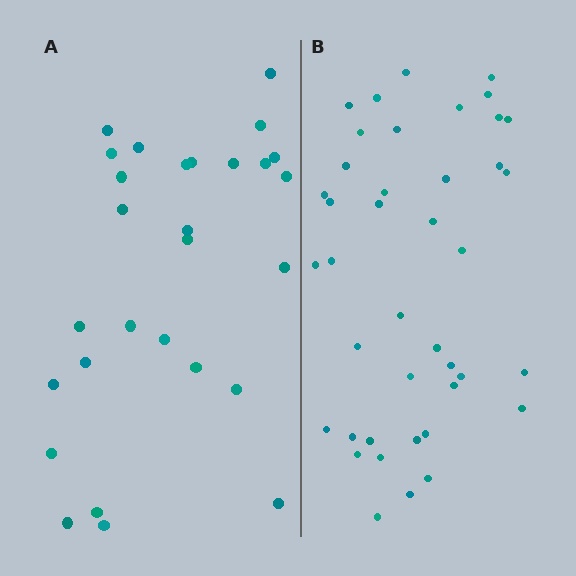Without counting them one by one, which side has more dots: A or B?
Region B (the right region) has more dots.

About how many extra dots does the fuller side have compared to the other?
Region B has approximately 15 more dots than region A.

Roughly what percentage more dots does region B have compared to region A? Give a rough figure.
About 45% more.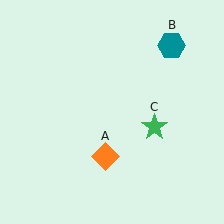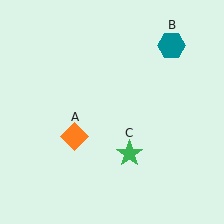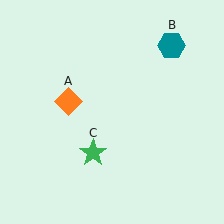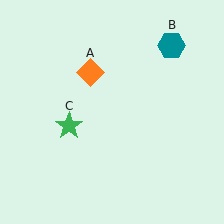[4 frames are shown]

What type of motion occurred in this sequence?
The orange diamond (object A), green star (object C) rotated clockwise around the center of the scene.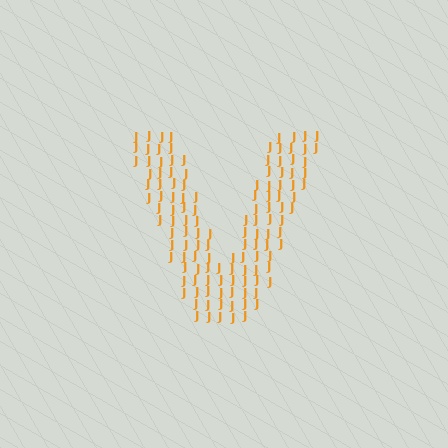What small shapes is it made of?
It is made of small letter J's.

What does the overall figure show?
The overall figure shows the letter V.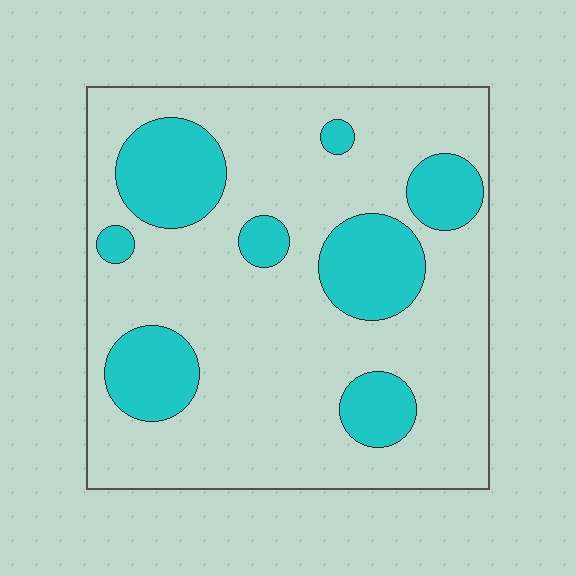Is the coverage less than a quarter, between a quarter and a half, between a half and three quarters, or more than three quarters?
Less than a quarter.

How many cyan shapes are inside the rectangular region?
8.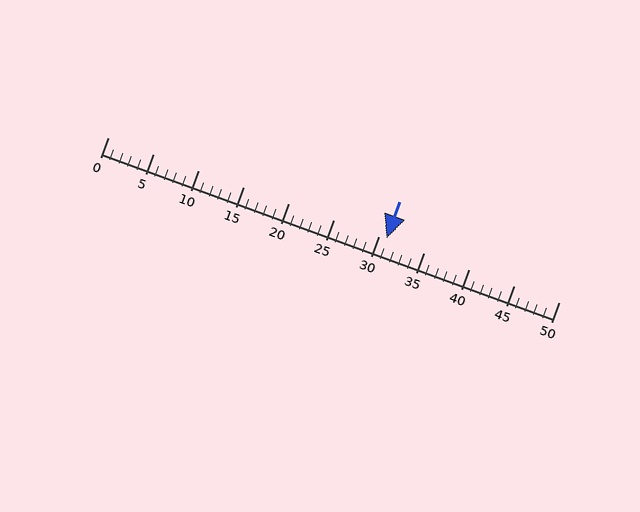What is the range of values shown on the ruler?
The ruler shows values from 0 to 50.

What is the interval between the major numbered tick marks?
The major tick marks are spaced 5 units apart.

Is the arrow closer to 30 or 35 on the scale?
The arrow is closer to 30.